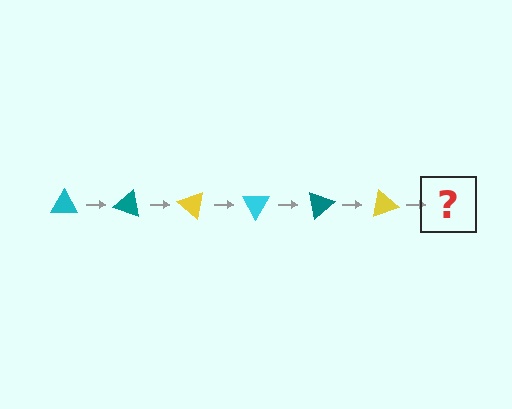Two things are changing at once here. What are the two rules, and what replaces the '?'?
The two rules are that it rotates 20 degrees each step and the color cycles through cyan, teal, and yellow. The '?' should be a cyan triangle, rotated 120 degrees from the start.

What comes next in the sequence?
The next element should be a cyan triangle, rotated 120 degrees from the start.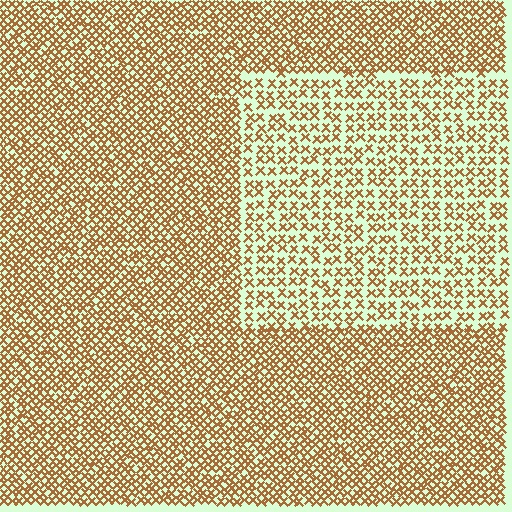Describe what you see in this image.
The image contains small brown elements arranged at two different densities. A rectangle-shaped region is visible where the elements are less densely packed than the surrounding area.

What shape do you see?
I see a rectangle.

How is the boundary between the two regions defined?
The boundary is defined by a change in element density (approximately 1.9x ratio). All elements are the same color, size, and shape.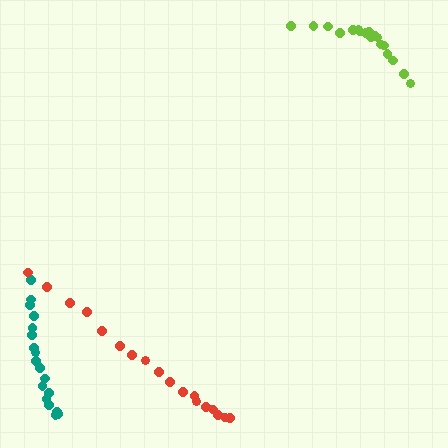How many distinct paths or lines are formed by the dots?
There are 3 distinct paths.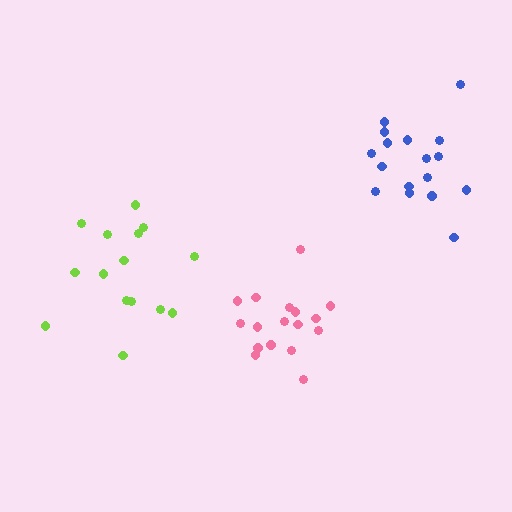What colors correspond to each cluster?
The clusters are colored: blue, pink, lime.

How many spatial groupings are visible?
There are 3 spatial groupings.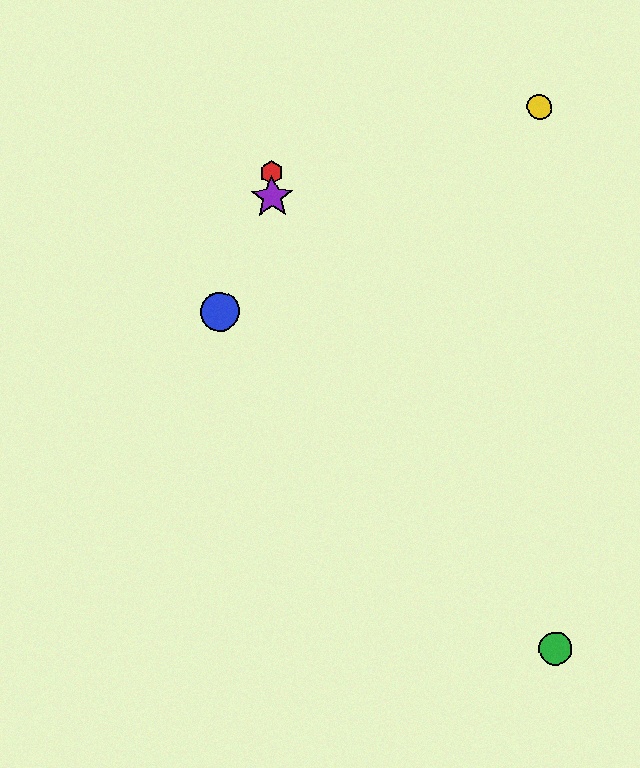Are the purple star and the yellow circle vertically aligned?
No, the purple star is at x≈272 and the yellow circle is at x≈539.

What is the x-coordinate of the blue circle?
The blue circle is at x≈220.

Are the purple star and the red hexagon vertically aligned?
Yes, both are at x≈272.